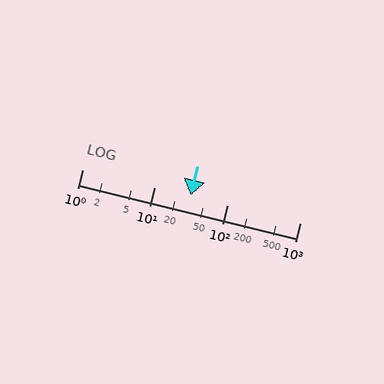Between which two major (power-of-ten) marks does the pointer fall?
The pointer is between 10 and 100.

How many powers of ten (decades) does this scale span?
The scale spans 3 decades, from 1 to 1000.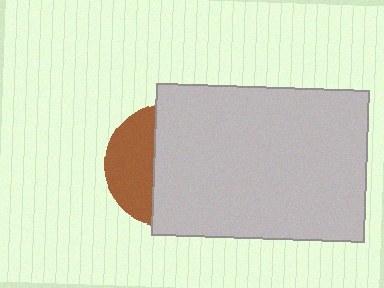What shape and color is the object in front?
The object in front is a light gray rectangle.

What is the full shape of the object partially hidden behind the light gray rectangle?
The partially hidden object is a brown circle.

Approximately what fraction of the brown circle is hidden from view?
Roughly 64% of the brown circle is hidden behind the light gray rectangle.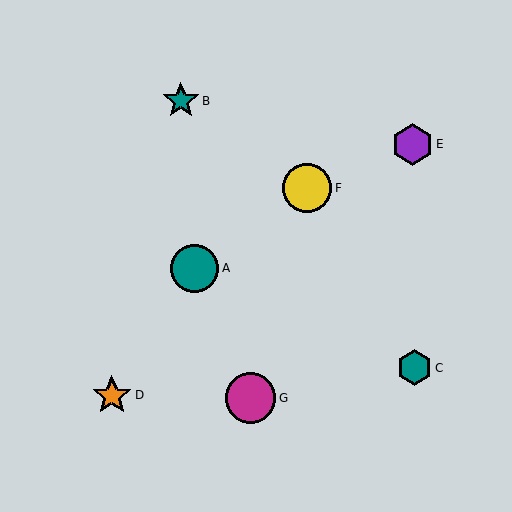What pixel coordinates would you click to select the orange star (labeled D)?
Click at (112, 395) to select the orange star D.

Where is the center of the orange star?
The center of the orange star is at (112, 395).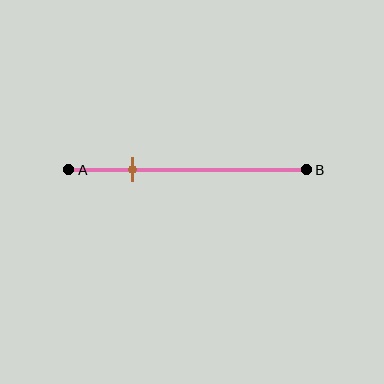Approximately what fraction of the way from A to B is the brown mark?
The brown mark is approximately 25% of the way from A to B.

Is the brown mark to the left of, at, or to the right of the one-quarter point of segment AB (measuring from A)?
The brown mark is approximately at the one-quarter point of segment AB.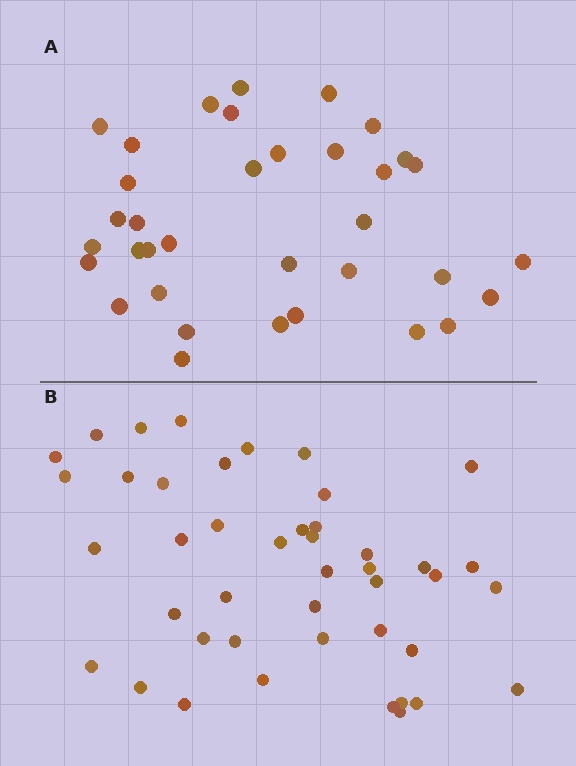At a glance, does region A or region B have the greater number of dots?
Region B (the bottom region) has more dots.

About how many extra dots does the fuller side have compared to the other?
Region B has roughly 8 or so more dots than region A.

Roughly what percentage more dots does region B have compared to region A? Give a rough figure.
About 25% more.